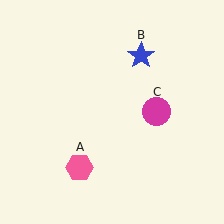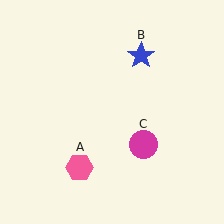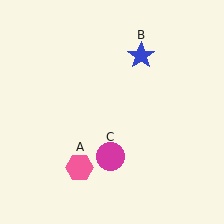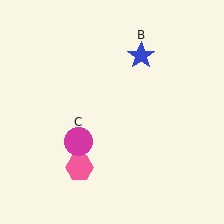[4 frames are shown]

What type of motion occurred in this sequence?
The magenta circle (object C) rotated clockwise around the center of the scene.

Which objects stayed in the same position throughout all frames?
Pink hexagon (object A) and blue star (object B) remained stationary.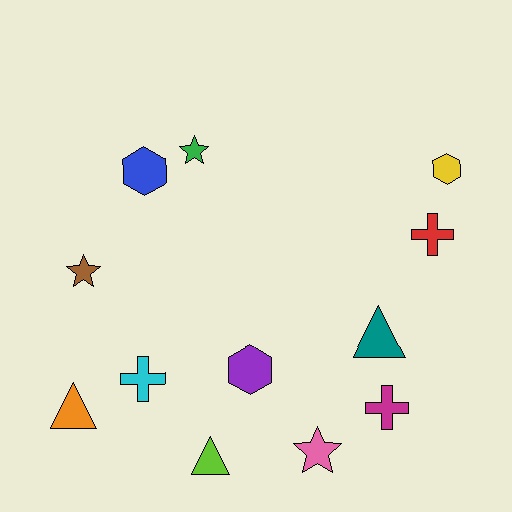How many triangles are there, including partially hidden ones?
There are 3 triangles.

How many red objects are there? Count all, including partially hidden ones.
There is 1 red object.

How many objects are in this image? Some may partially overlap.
There are 12 objects.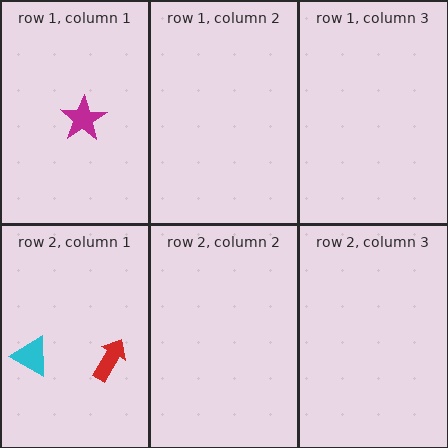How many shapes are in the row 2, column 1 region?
2.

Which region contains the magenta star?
The row 1, column 1 region.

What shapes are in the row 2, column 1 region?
The cyan triangle, the red arrow.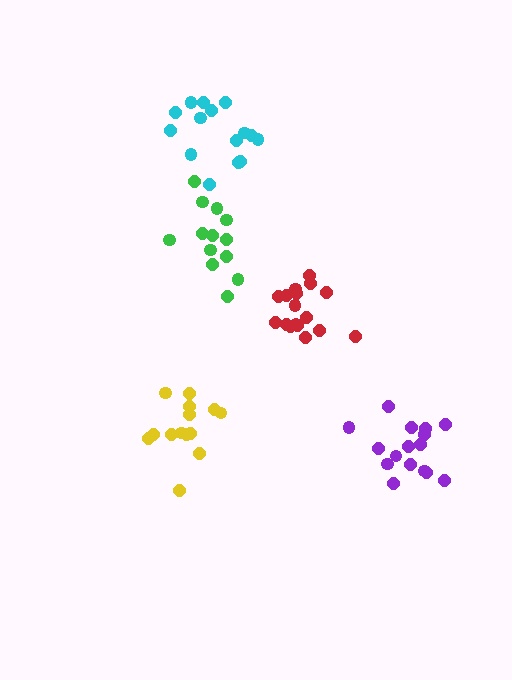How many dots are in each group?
Group 1: 15 dots, Group 2: 16 dots, Group 3: 14 dots, Group 4: 13 dots, Group 5: 17 dots (75 total).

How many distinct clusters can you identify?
There are 5 distinct clusters.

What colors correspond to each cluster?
The clusters are colored: cyan, purple, yellow, green, red.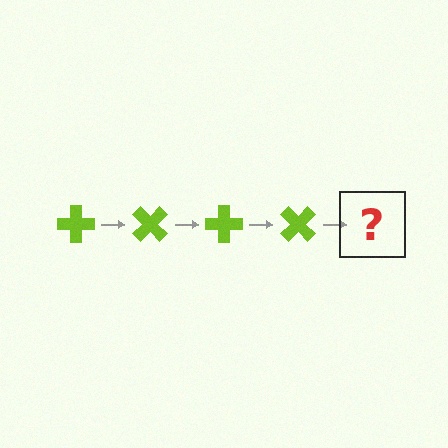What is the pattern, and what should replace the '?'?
The pattern is that the cross rotates 45 degrees each step. The '?' should be a lime cross rotated 180 degrees.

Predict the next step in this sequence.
The next step is a lime cross rotated 180 degrees.